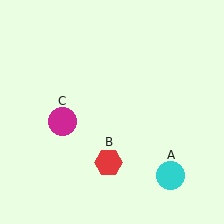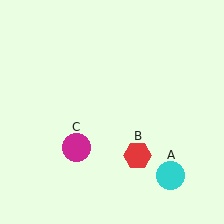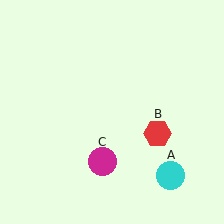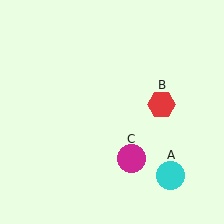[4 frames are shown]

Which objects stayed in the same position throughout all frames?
Cyan circle (object A) remained stationary.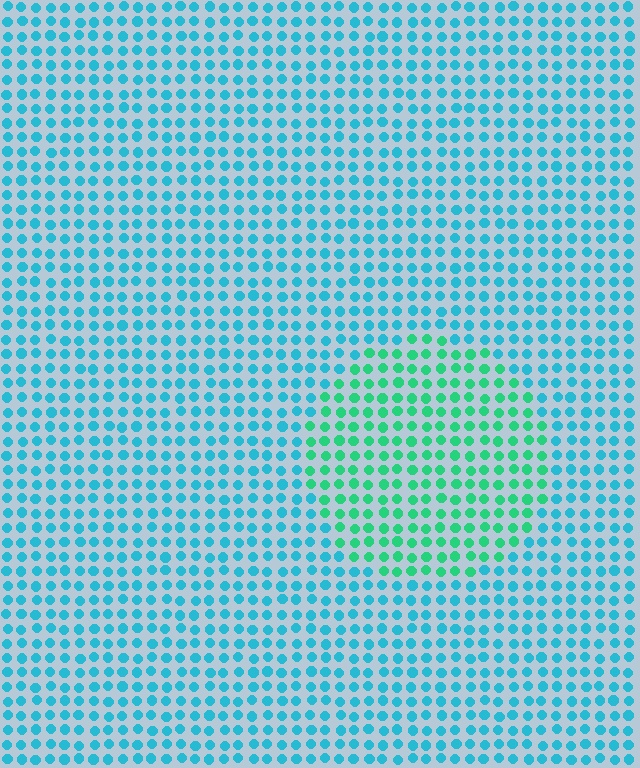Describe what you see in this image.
The image is filled with small cyan elements in a uniform arrangement. A circle-shaped region is visible where the elements are tinted to a slightly different hue, forming a subtle color boundary.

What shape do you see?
I see a circle.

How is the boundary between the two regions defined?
The boundary is defined purely by a slight shift in hue (about 38 degrees). Spacing, size, and orientation are identical on both sides.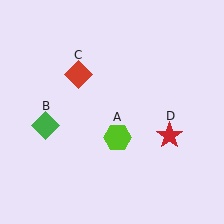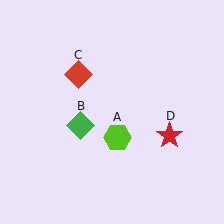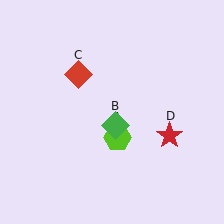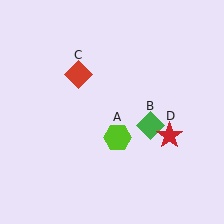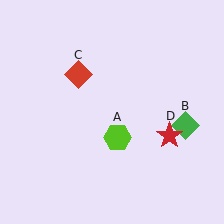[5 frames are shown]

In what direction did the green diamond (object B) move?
The green diamond (object B) moved right.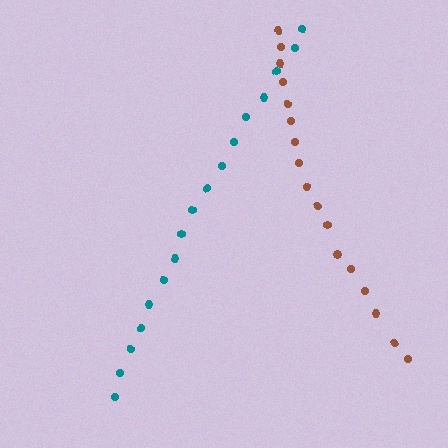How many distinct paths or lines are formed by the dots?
There are 2 distinct paths.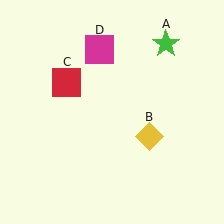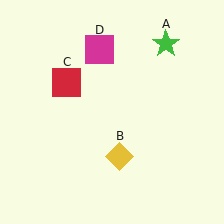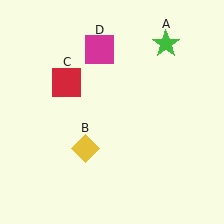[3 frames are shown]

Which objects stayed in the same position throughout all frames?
Green star (object A) and red square (object C) and magenta square (object D) remained stationary.